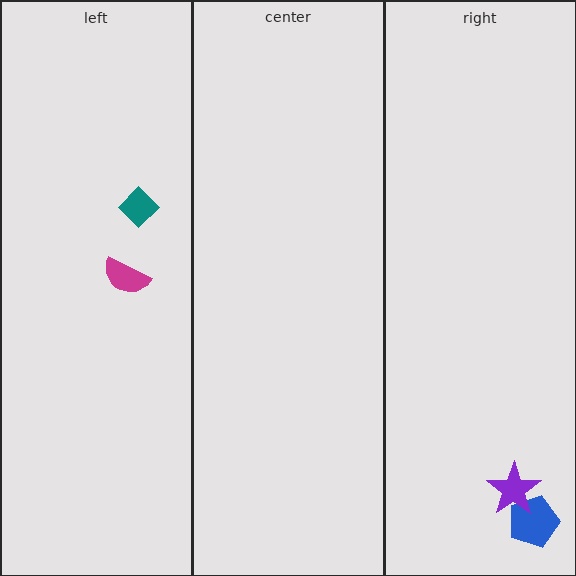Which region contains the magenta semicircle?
The left region.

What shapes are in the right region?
The blue pentagon, the purple star.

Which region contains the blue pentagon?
The right region.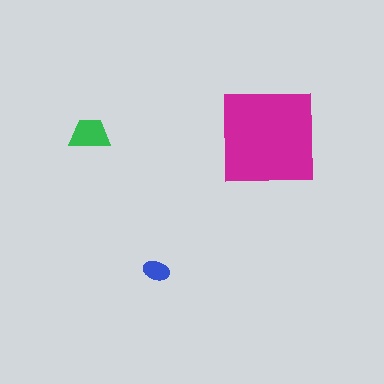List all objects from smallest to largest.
The blue ellipse, the green trapezoid, the magenta square.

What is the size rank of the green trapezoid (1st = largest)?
2nd.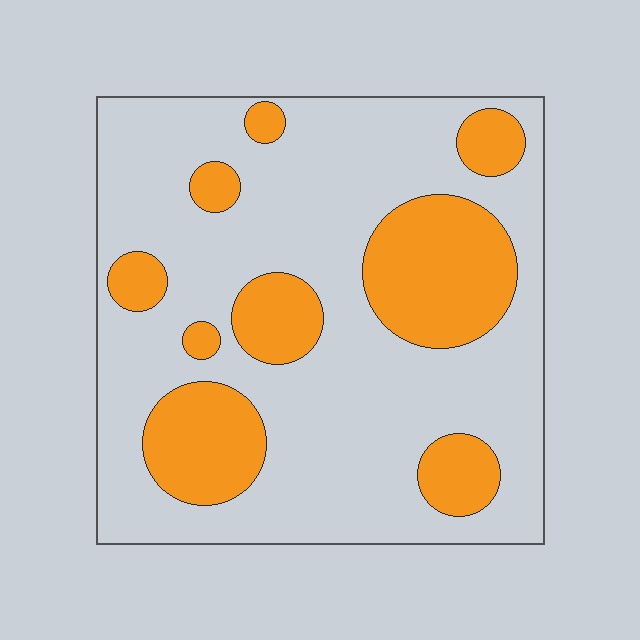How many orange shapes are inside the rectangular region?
9.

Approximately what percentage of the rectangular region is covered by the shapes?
Approximately 25%.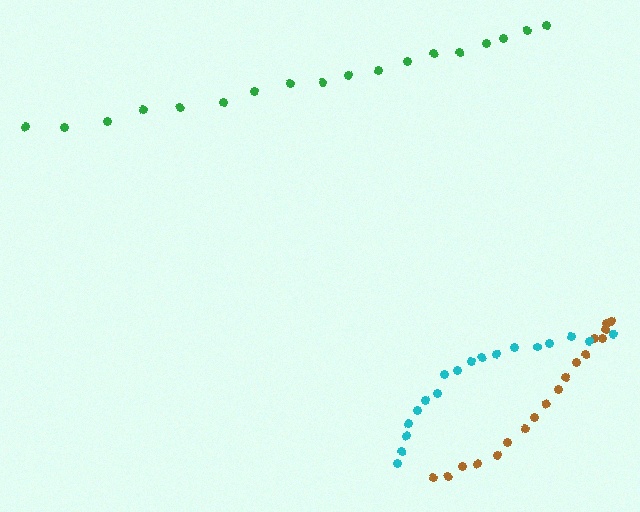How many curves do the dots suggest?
There are 3 distinct paths.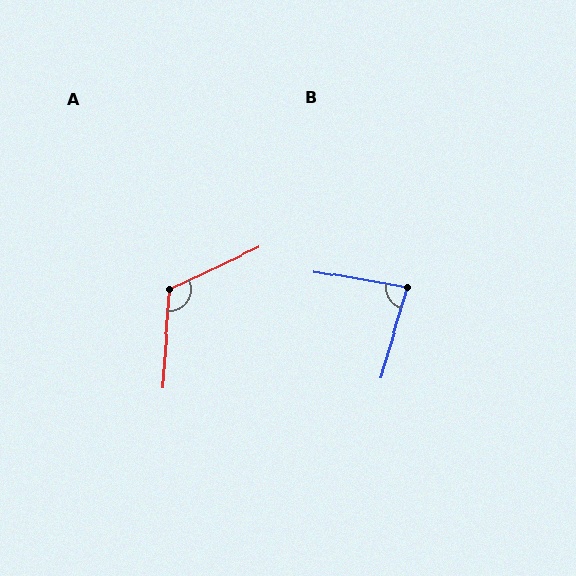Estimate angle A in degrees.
Approximately 119 degrees.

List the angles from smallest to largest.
B (83°), A (119°).